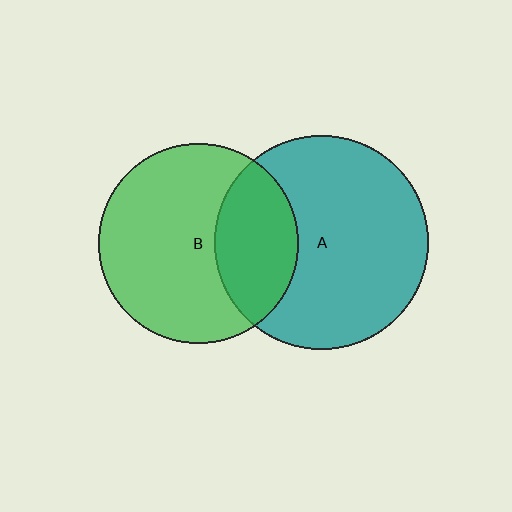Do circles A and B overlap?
Yes.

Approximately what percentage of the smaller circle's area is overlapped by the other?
Approximately 30%.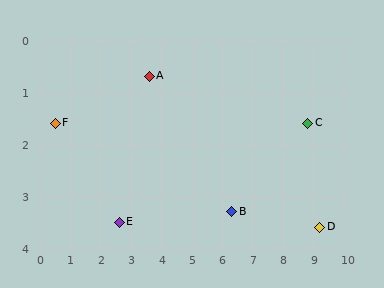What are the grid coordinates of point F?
Point F is at approximately (0.5, 1.6).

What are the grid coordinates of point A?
Point A is at approximately (3.6, 0.7).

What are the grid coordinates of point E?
Point E is at approximately (2.6, 3.5).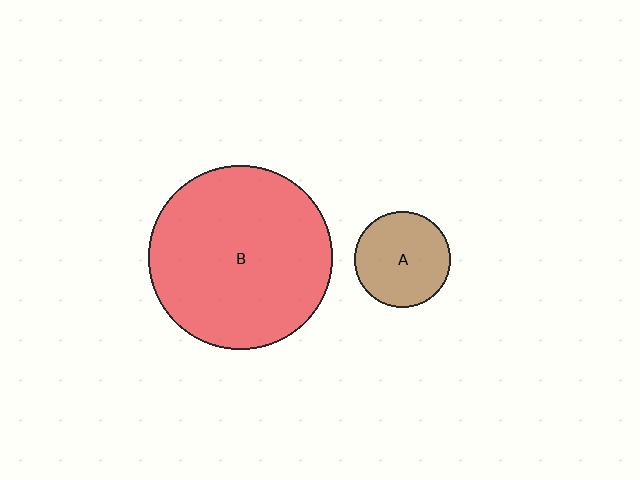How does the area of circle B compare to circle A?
Approximately 3.7 times.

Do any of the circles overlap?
No, none of the circles overlap.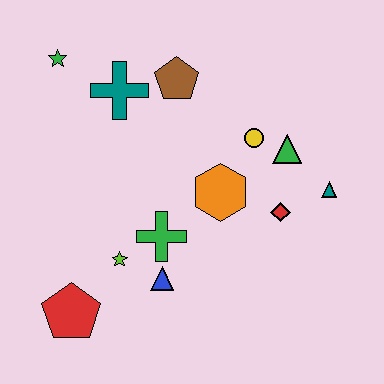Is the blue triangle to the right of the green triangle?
No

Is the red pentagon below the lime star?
Yes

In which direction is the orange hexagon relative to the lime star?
The orange hexagon is to the right of the lime star.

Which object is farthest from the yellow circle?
The red pentagon is farthest from the yellow circle.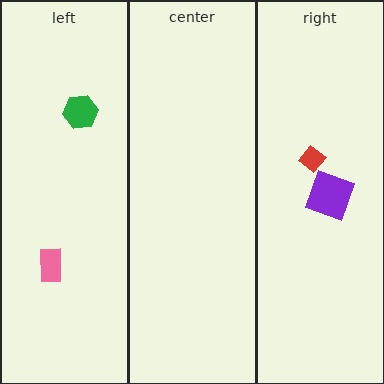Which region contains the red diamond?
The right region.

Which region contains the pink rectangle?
The left region.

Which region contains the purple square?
The right region.